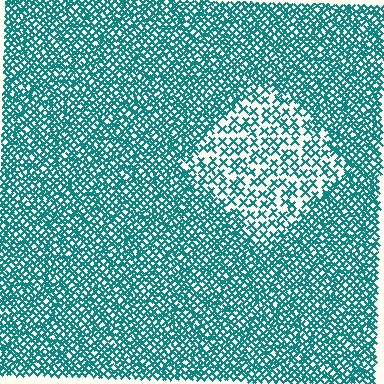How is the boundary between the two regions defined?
The boundary is defined by a change in element density (approximately 2.2x ratio). All elements are the same color, size, and shape.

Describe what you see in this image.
The image contains small teal elements arranged at two different densities. A diamond-shaped region is visible where the elements are less densely packed than the surrounding area.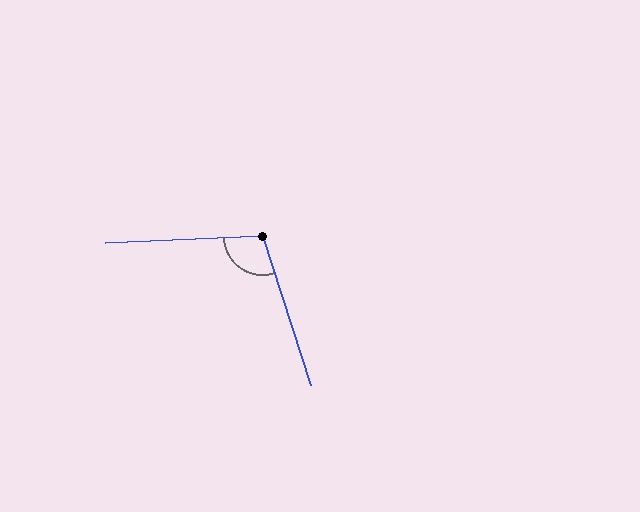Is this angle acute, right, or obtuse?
It is obtuse.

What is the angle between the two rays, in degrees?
Approximately 105 degrees.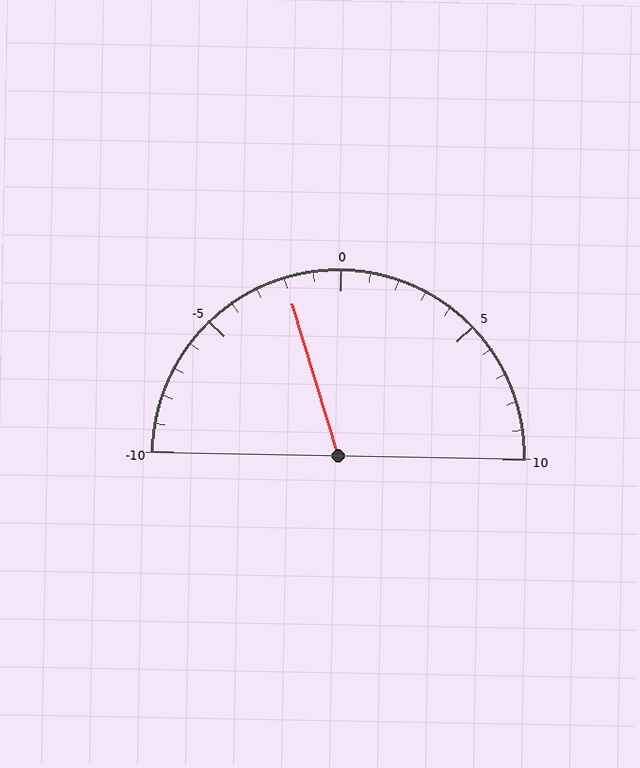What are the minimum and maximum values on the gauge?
The gauge ranges from -10 to 10.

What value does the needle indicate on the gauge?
The needle indicates approximately -2.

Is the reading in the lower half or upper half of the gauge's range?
The reading is in the lower half of the range (-10 to 10).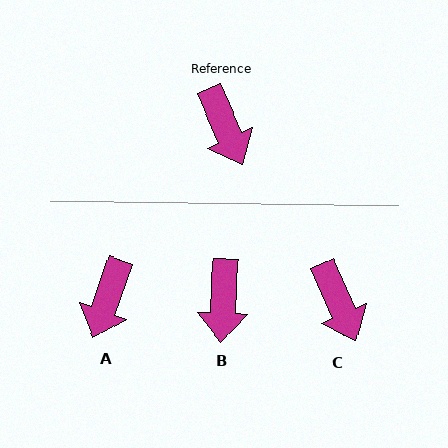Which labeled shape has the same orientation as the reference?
C.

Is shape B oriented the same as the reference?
No, it is off by about 26 degrees.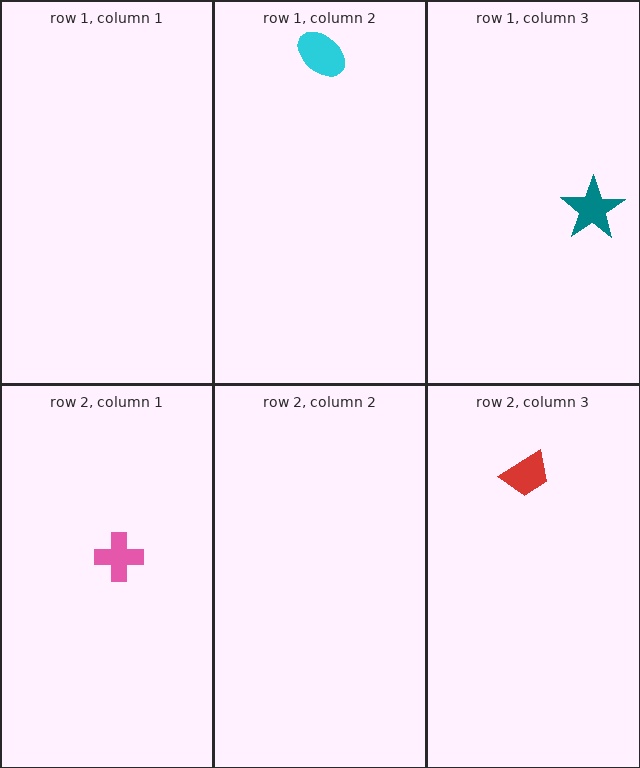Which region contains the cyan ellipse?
The row 1, column 2 region.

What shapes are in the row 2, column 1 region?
The pink cross.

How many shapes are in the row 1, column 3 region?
1.